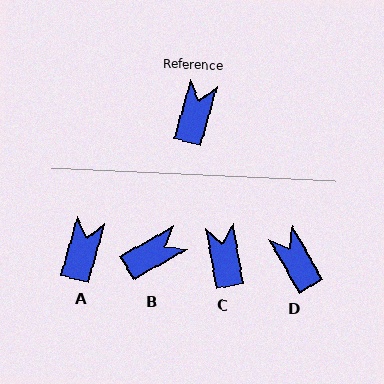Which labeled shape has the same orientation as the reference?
A.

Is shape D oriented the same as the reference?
No, it is off by about 45 degrees.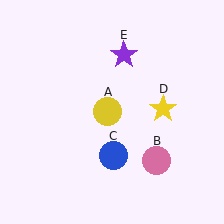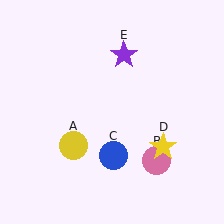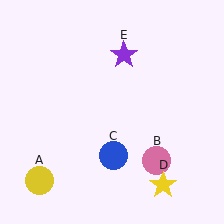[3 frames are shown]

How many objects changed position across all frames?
2 objects changed position: yellow circle (object A), yellow star (object D).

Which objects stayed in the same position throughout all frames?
Pink circle (object B) and blue circle (object C) and purple star (object E) remained stationary.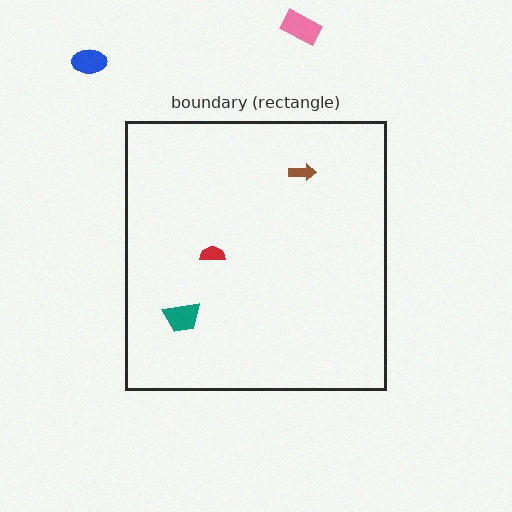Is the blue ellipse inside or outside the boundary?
Outside.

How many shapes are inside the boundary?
3 inside, 2 outside.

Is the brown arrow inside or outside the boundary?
Inside.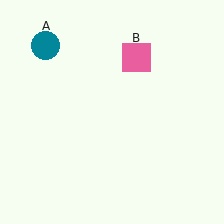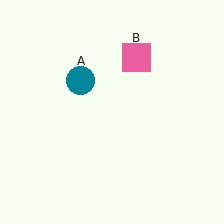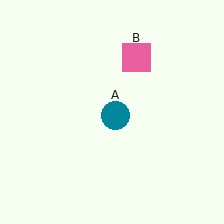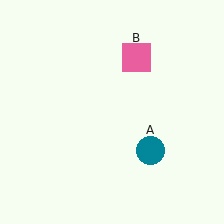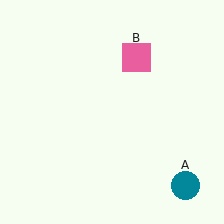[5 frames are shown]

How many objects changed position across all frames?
1 object changed position: teal circle (object A).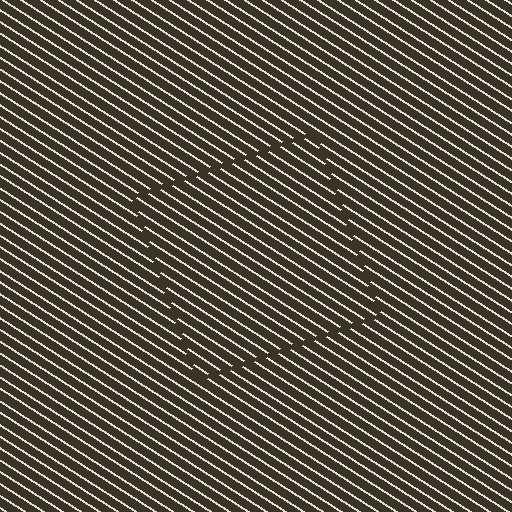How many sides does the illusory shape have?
4 sides — the line-ends trace a square.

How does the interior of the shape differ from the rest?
The interior of the shape contains the same grating, shifted by half a period — the contour is defined by the phase discontinuity where line-ends from the inner and outer gratings abut.